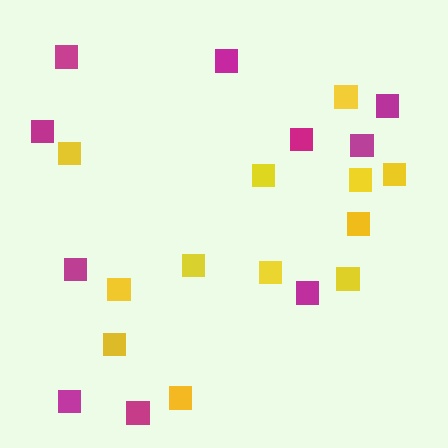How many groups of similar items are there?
There are 2 groups: one group of yellow squares (12) and one group of magenta squares (10).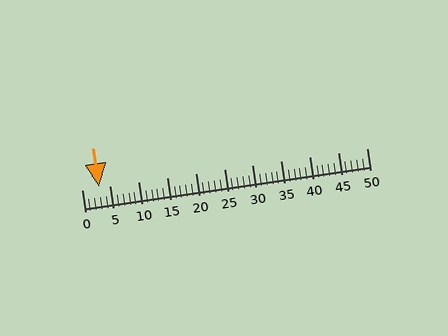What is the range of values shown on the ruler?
The ruler shows values from 0 to 50.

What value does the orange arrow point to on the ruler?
The orange arrow points to approximately 3.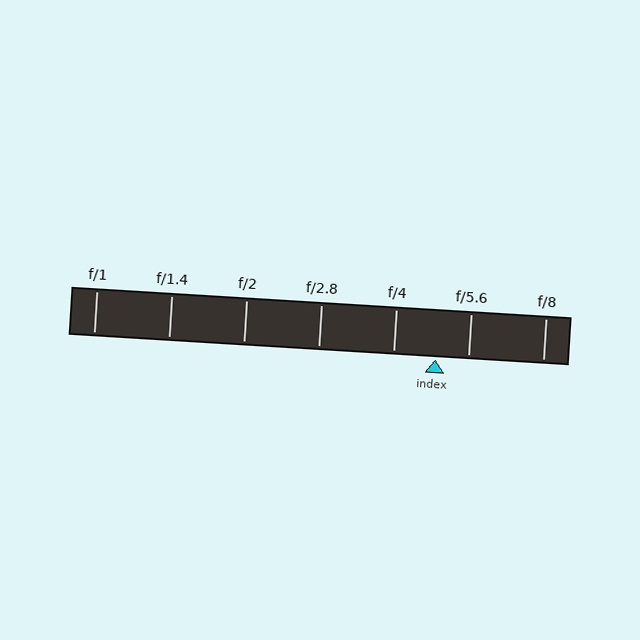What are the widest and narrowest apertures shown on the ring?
The widest aperture shown is f/1 and the narrowest is f/8.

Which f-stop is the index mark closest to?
The index mark is closest to f/5.6.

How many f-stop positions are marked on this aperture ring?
There are 7 f-stop positions marked.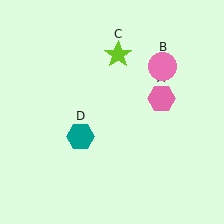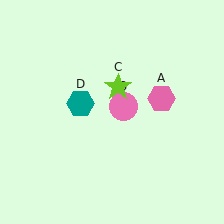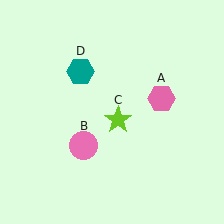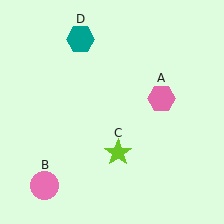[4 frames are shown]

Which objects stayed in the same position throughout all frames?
Pink hexagon (object A) remained stationary.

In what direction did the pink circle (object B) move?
The pink circle (object B) moved down and to the left.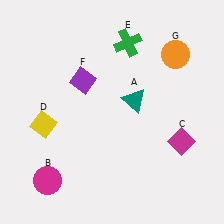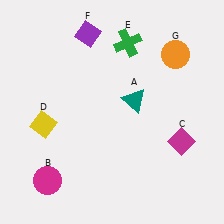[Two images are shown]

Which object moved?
The purple diamond (F) moved up.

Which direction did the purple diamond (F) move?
The purple diamond (F) moved up.